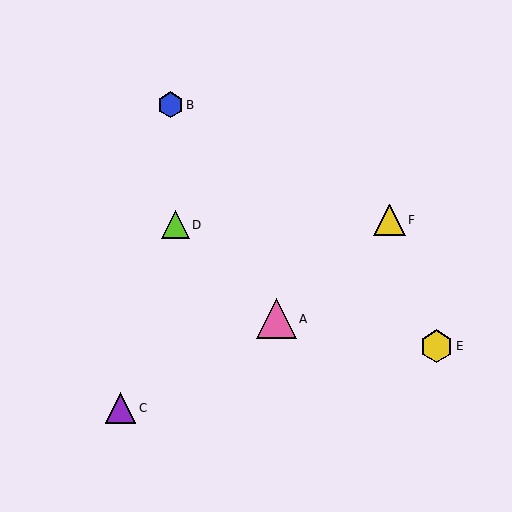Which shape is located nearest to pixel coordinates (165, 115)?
The blue hexagon (labeled B) at (170, 105) is nearest to that location.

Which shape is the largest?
The pink triangle (labeled A) is the largest.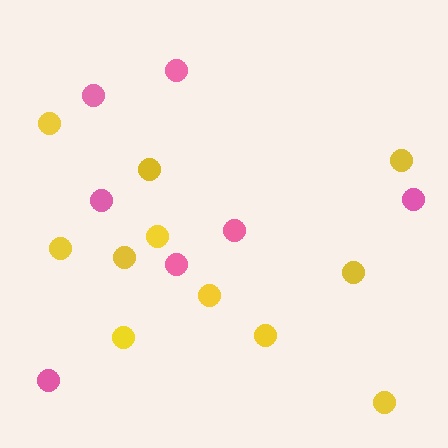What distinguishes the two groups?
There are 2 groups: one group of yellow circles (11) and one group of pink circles (7).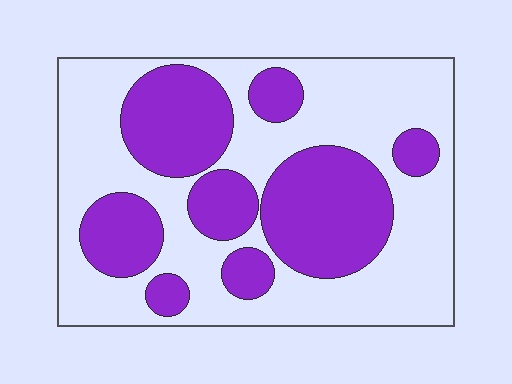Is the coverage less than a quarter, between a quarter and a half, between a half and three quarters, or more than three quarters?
Between a quarter and a half.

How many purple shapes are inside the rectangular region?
8.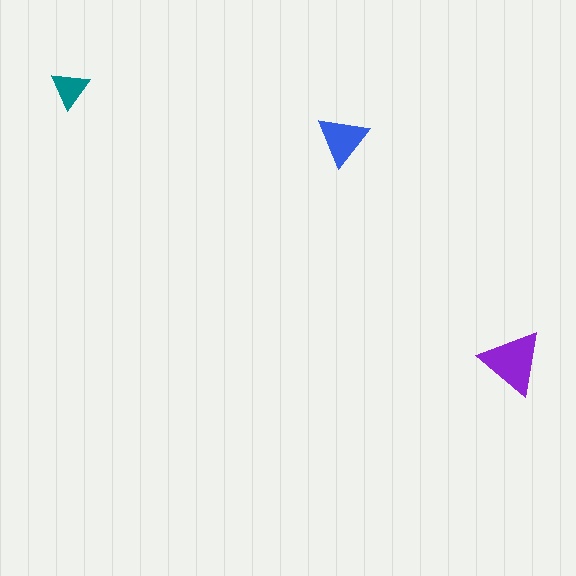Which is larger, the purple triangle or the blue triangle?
The purple one.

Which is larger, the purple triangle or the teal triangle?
The purple one.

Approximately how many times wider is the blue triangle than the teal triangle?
About 1.5 times wider.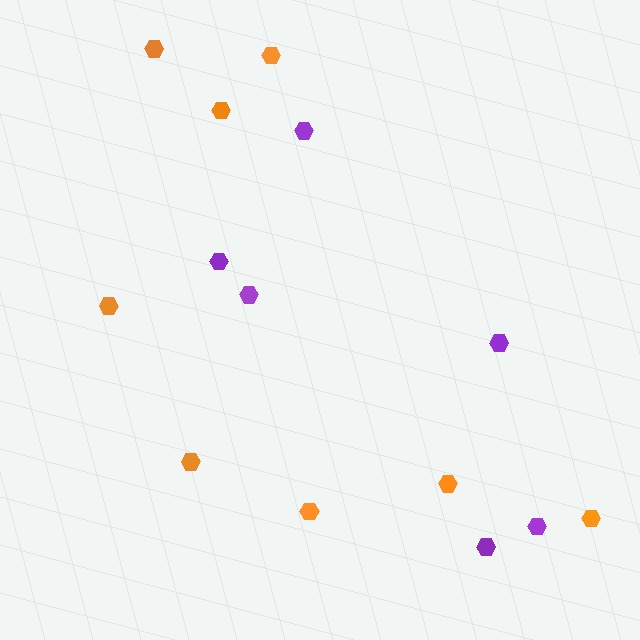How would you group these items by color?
There are 2 groups: one group of orange hexagons (8) and one group of purple hexagons (6).